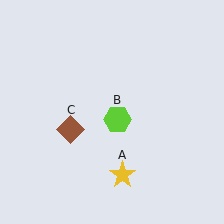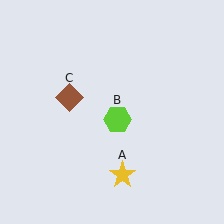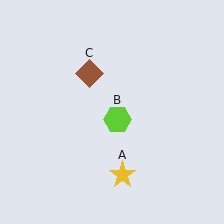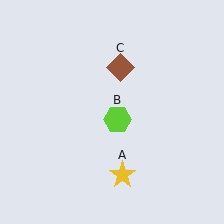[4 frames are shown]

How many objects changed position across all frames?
1 object changed position: brown diamond (object C).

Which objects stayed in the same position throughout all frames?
Yellow star (object A) and lime hexagon (object B) remained stationary.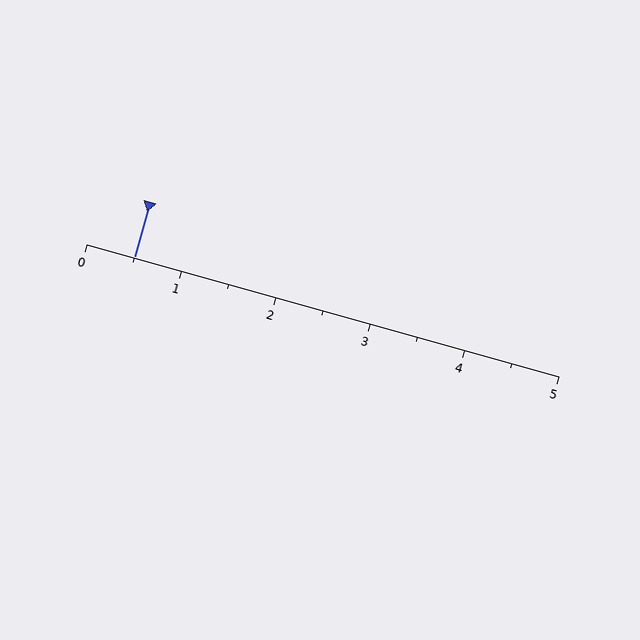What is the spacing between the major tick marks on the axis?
The major ticks are spaced 1 apart.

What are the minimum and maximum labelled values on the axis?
The axis runs from 0 to 5.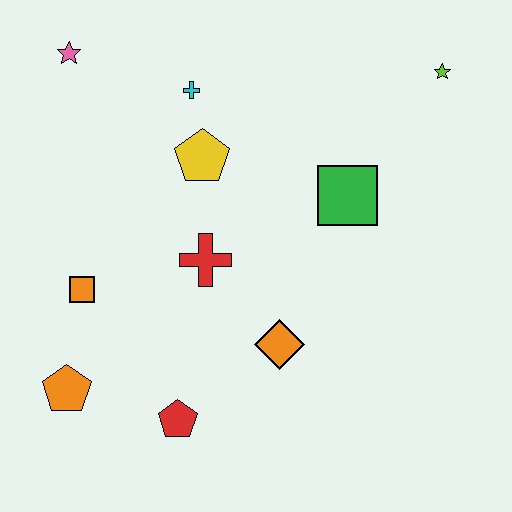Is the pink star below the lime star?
No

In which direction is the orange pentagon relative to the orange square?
The orange pentagon is below the orange square.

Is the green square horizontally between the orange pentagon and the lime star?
Yes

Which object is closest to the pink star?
The cyan cross is closest to the pink star.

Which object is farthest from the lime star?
The orange pentagon is farthest from the lime star.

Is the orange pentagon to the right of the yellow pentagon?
No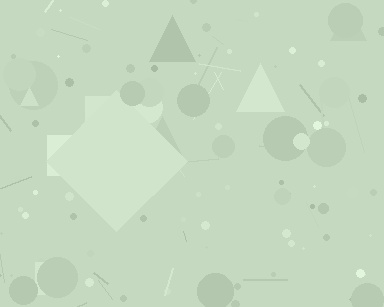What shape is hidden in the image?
A diamond is hidden in the image.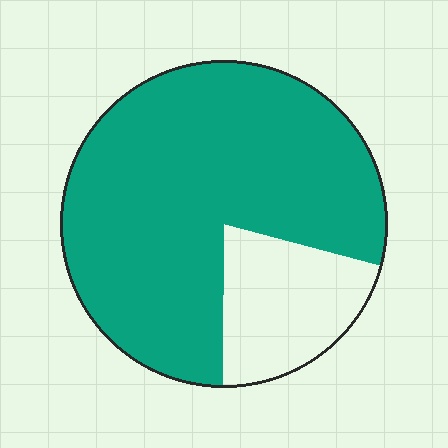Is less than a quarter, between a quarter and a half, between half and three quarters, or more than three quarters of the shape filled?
More than three quarters.